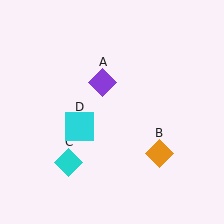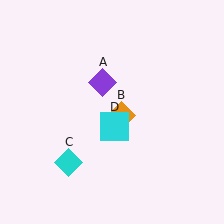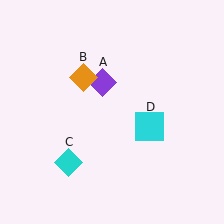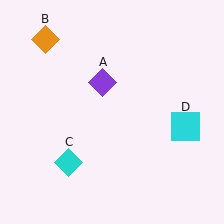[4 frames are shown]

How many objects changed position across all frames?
2 objects changed position: orange diamond (object B), cyan square (object D).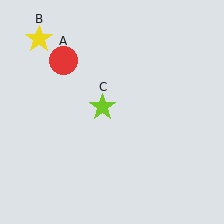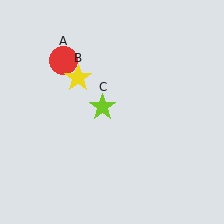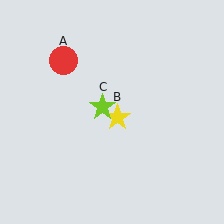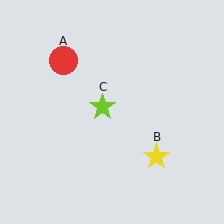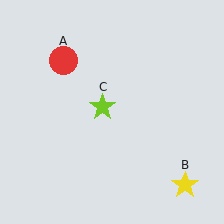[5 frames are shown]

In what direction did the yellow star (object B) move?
The yellow star (object B) moved down and to the right.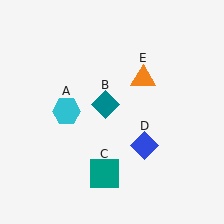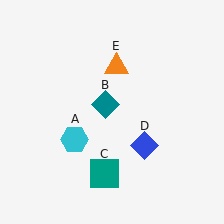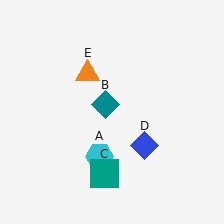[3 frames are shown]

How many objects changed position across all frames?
2 objects changed position: cyan hexagon (object A), orange triangle (object E).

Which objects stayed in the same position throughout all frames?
Teal diamond (object B) and teal square (object C) and blue diamond (object D) remained stationary.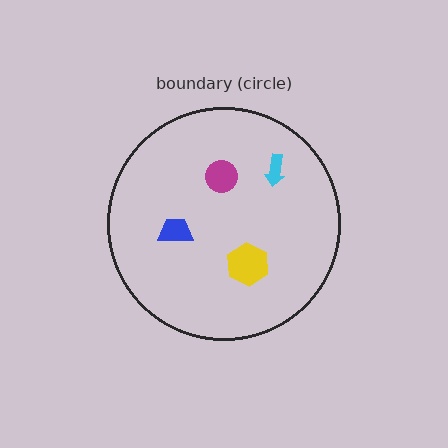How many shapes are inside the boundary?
4 inside, 0 outside.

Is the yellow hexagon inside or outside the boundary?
Inside.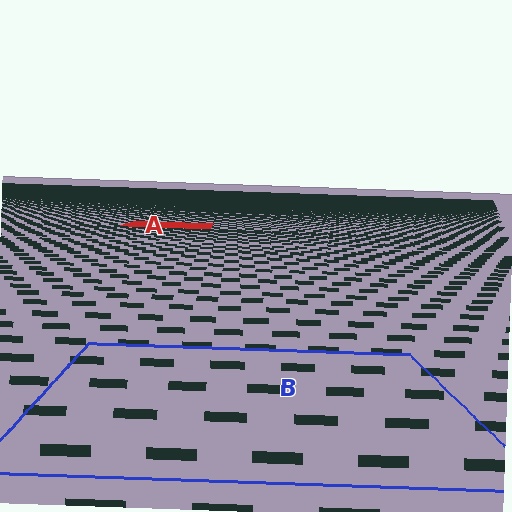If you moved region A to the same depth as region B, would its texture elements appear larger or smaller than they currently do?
They would appear larger. At a closer depth, the same texture elements are projected at a bigger on-screen size.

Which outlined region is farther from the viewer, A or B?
Region A is farther from the viewer — the texture elements inside it appear smaller and more densely packed.